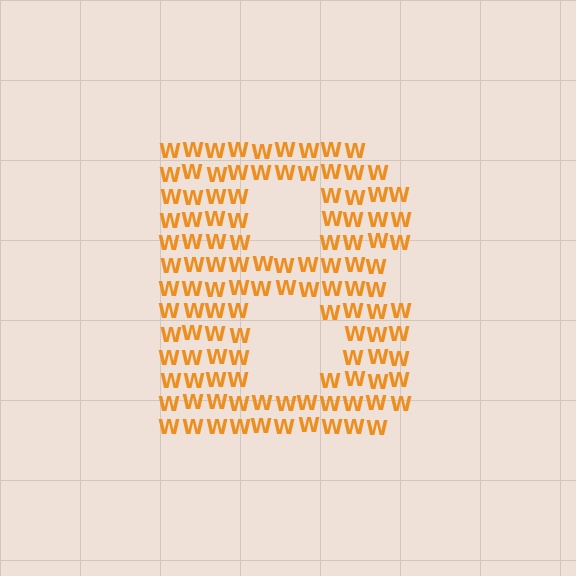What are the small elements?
The small elements are letter W's.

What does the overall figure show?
The overall figure shows the letter B.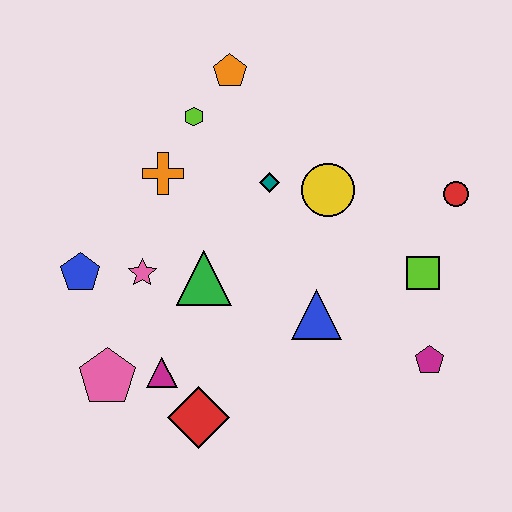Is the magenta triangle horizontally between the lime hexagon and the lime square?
No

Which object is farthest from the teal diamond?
The pink pentagon is farthest from the teal diamond.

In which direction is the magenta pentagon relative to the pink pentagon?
The magenta pentagon is to the right of the pink pentagon.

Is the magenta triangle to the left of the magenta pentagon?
Yes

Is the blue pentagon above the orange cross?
No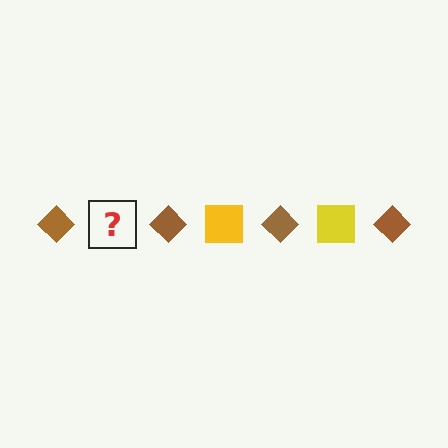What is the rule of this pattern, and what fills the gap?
The rule is that the pattern alternates between brown diamond and yellow square. The gap should be filled with a yellow square.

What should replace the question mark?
The question mark should be replaced with a yellow square.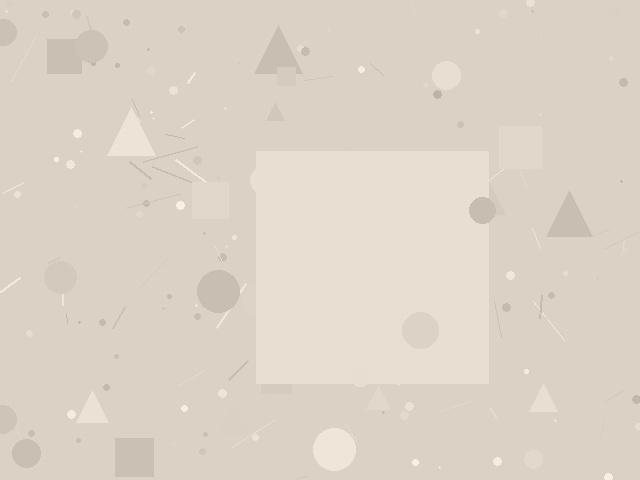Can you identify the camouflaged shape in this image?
The camouflaged shape is a square.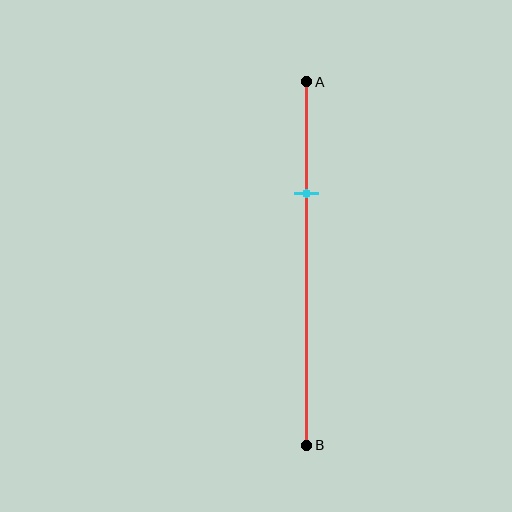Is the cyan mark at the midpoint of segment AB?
No, the mark is at about 30% from A, not at the 50% midpoint.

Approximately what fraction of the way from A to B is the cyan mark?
The cyan mark is approximately 30% of the way from A to B.